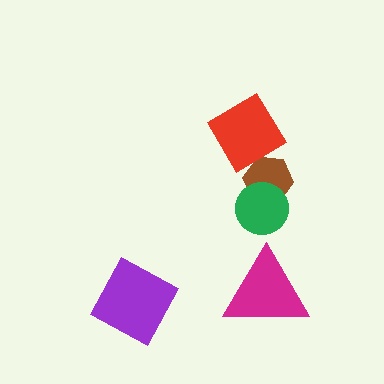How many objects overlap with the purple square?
0 objects overlap with the purple square.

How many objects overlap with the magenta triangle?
0 objects overlap with the magenta triangle.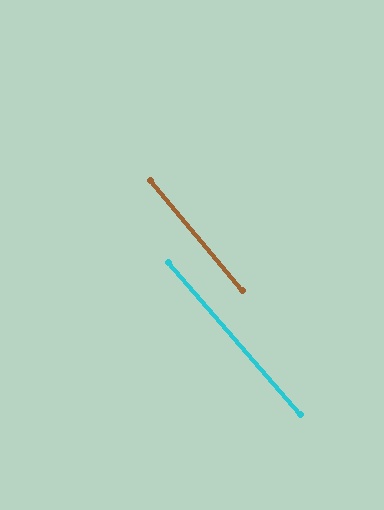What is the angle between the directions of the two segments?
Approximately 1 degree.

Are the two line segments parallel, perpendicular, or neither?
Parallel — their directions differ by only 1.3°.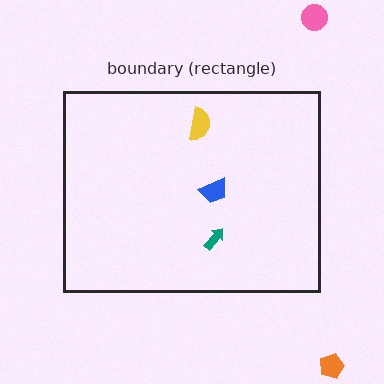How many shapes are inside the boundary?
3 inside, 2 outside.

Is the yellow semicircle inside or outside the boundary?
Inside.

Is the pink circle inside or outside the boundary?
Outside.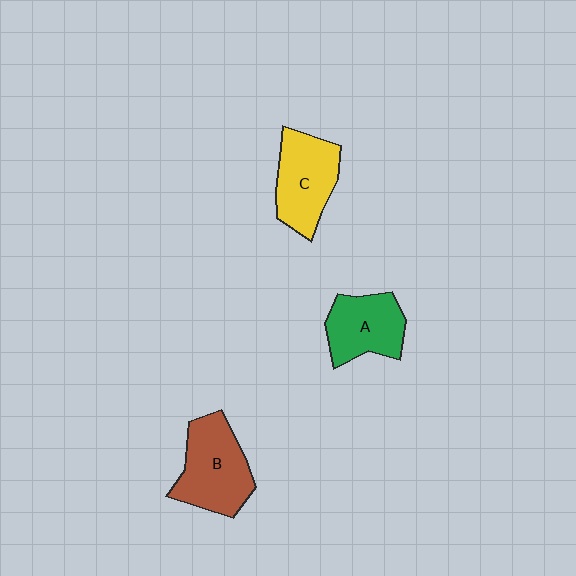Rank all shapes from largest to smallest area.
From largest to smallest: B (brown), C (yellow), A (green).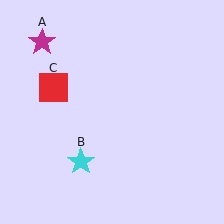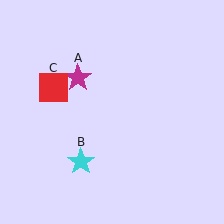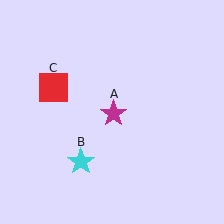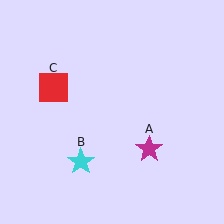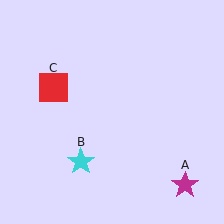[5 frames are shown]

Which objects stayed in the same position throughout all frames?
Cyan star (object B) and red square (object C) remained stationary.